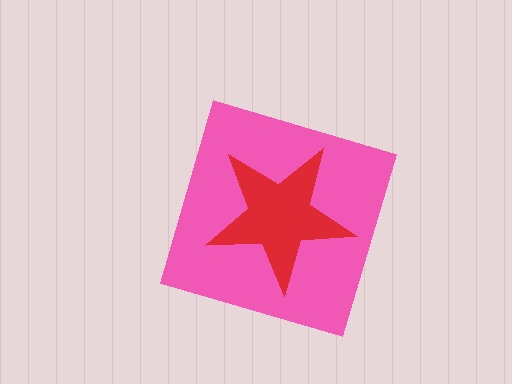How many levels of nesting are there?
2.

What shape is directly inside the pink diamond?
The red star.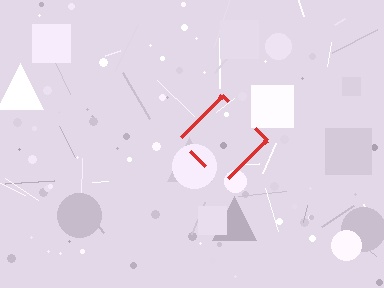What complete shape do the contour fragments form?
The contour fragments form a diamond.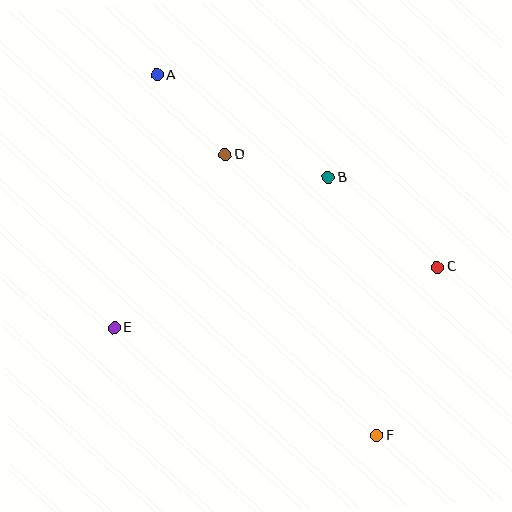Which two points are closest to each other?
Points A and D are closest to each other.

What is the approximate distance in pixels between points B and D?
The distance between B and D is approximately 106 pixels.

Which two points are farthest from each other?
Points A and F are farthest from each other.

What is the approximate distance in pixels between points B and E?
The distance between B and E is approximately 261 pixels.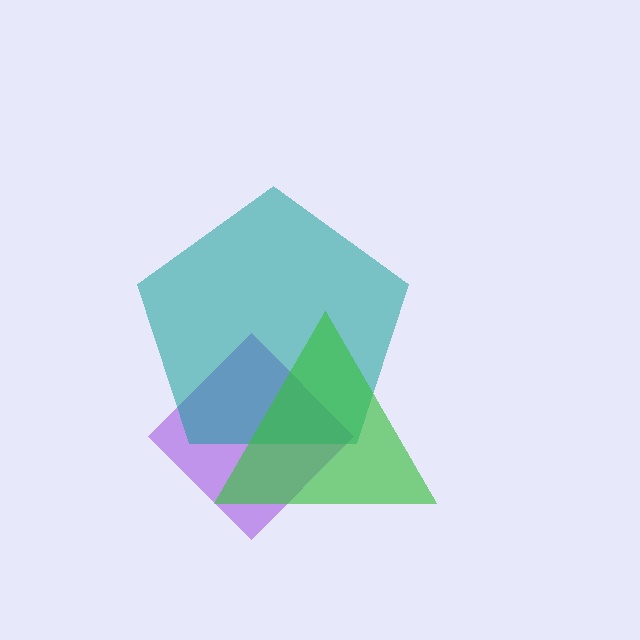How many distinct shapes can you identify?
There are 3 distinct shapes: a purple diamond, a teal pentagon, a green triangle.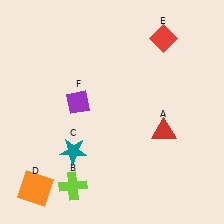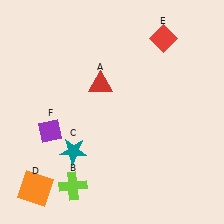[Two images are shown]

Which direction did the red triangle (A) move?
The red triangle (A) moved left.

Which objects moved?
The objects that moved are: the red triangle (A), the purple diamond (F).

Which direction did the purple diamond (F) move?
The purple diamond (F) moved down.